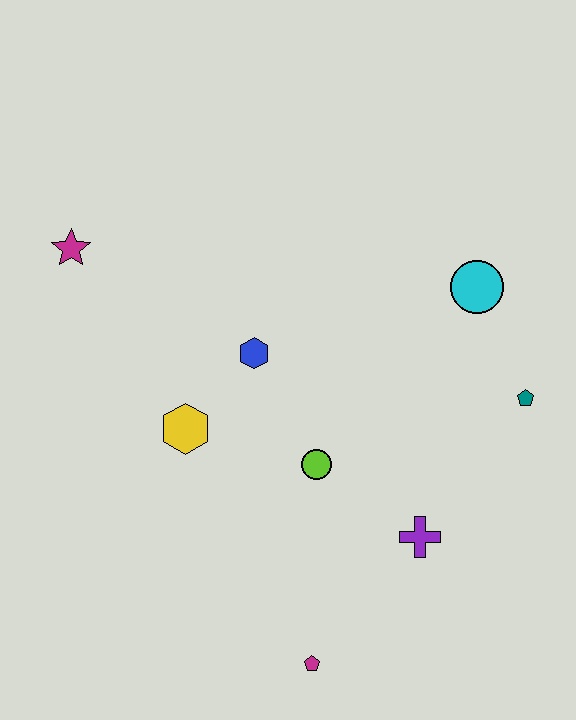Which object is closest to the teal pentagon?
The cyan circle is closest to the teal pentagon.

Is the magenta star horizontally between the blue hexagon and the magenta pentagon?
No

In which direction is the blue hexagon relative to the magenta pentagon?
The blue hexagon is above the magenta pentagon.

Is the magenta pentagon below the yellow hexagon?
Yes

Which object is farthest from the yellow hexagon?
The teal pentagon is farthest from the yellow hexagon.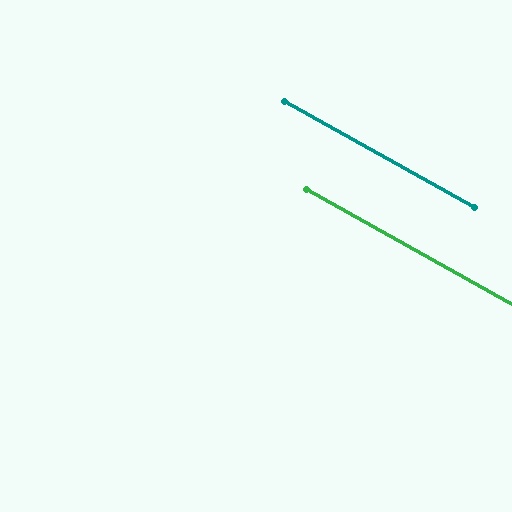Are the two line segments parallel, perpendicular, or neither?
Parallel — their directions differ by only 0.1°.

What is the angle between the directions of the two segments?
Approximately 0 degrees.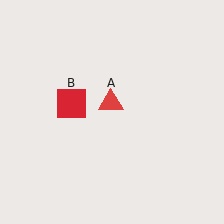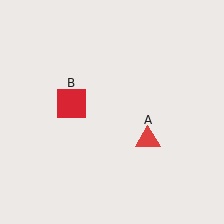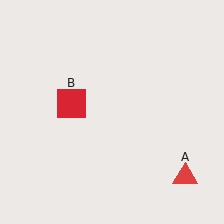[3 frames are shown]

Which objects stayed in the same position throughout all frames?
Red square (object B) remained stationary.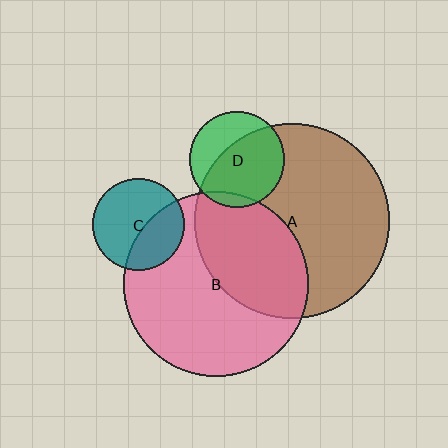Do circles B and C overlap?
Yes.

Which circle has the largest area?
Circle A (brown).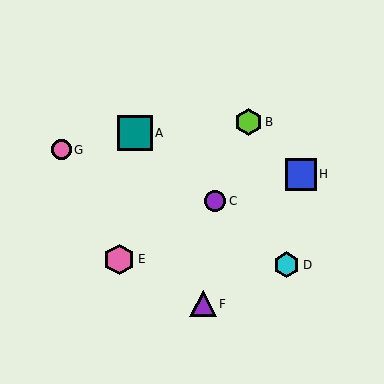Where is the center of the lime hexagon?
The center of the lime hexagon is at (248, 122).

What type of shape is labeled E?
Shape E is a pink hexagon.